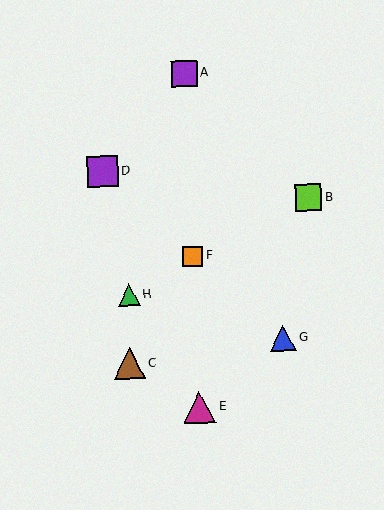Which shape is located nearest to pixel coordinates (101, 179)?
The purple square (labeled D) at (102, 171) is nearest to that location.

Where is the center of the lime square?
The center of the lime square is at (308, 197).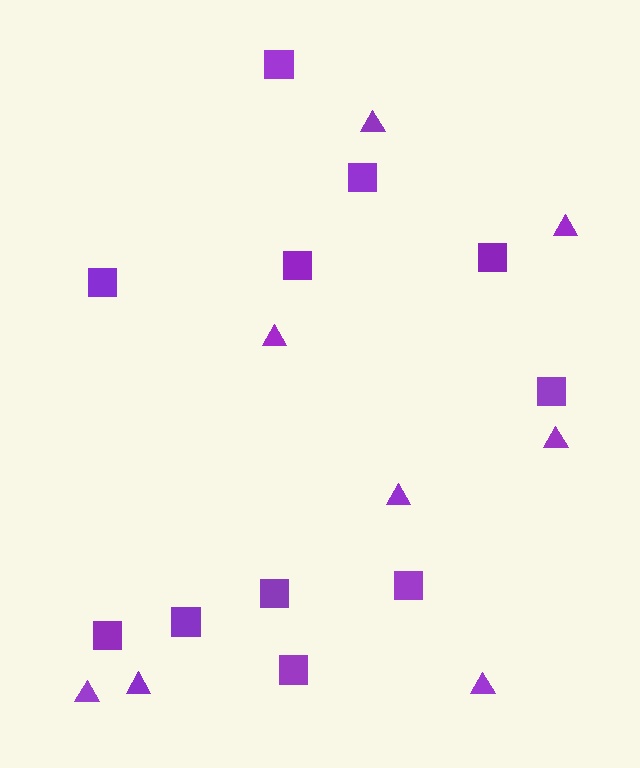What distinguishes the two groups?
There are 2 groups: one group of squares (11) and one group of triangles (8).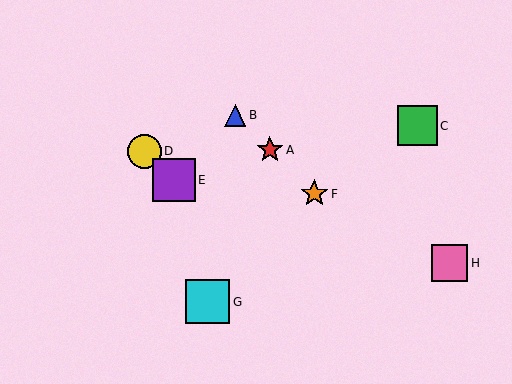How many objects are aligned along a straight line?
3 objects (A, B, F) are aligned along a straight line.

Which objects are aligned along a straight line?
Objects A, B, F are aligned along a straight line.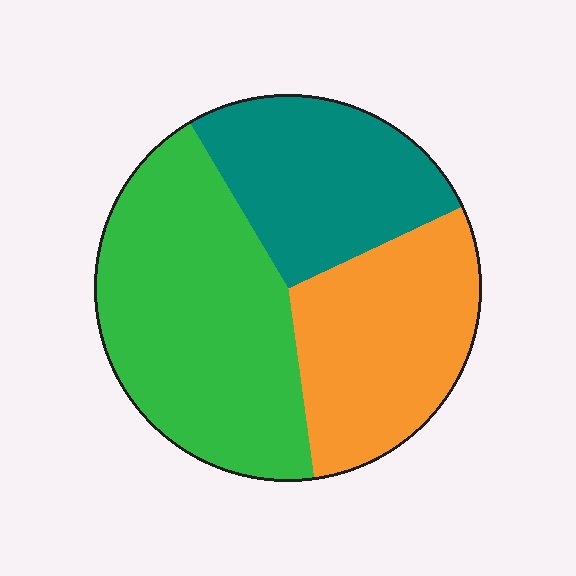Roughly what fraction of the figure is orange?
Orange covers about 30% of the figure.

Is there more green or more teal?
Green.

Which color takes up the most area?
Green, at roughly 45%.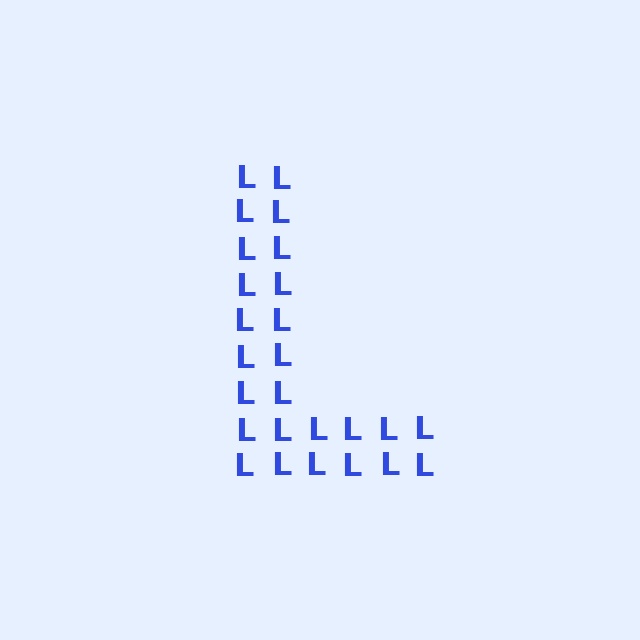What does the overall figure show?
The overall figure shows the letter L.